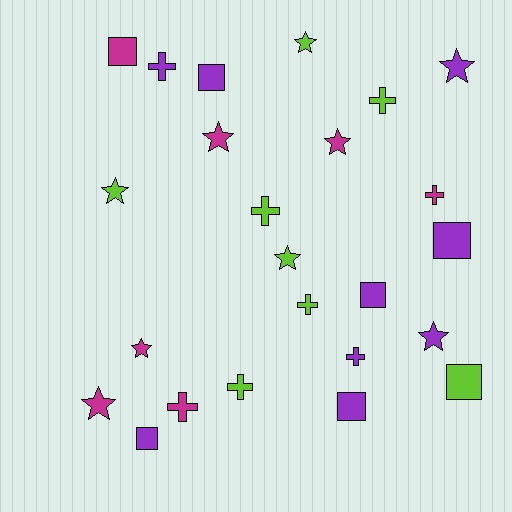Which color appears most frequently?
Purple, with 9 objects.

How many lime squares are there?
There is 1 lime square.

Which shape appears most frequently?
Star, with 9 objects.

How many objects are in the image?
There are 24 objects.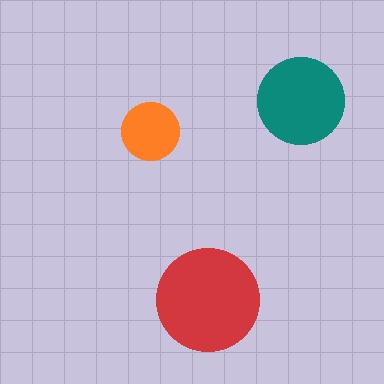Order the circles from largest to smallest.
the red one, the teal one, the orange one.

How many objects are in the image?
There are 3 objects in the image.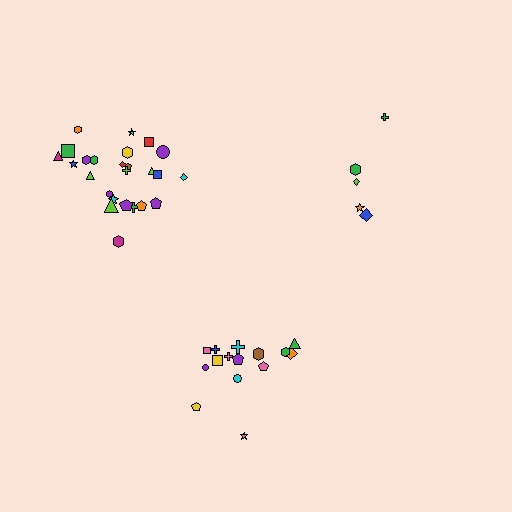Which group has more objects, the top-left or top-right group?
The top-left group.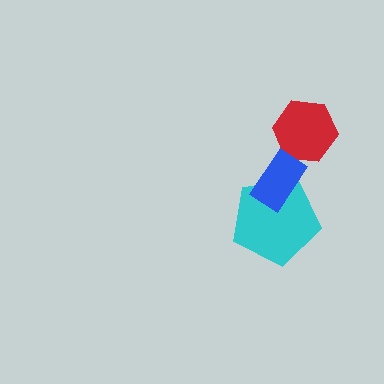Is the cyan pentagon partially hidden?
Yes, it is partially covered by another shape.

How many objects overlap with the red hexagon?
0 objects overlap with the red hexagon.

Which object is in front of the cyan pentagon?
The blue rectangle is in front of the cyan pentagon.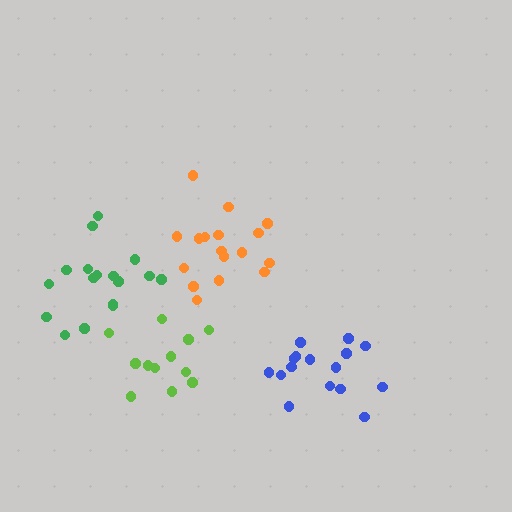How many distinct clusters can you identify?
There are 4 distinct clusters.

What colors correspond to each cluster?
The clusters are colored: orange, blue, green, lime.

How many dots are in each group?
Group 1: 17 dots, Group 2: 16 dots, Group 3: 17 dots, Group 4: 12 dots (62 total).